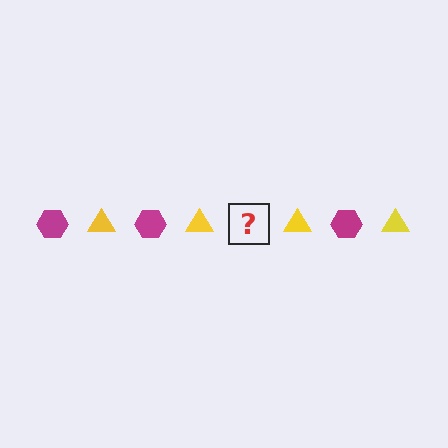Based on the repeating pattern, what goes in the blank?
The blank should be a magenta hexagon.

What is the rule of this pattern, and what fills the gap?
The rule is that the pattern alternates between magenta hexagon and yellow triangle. The gap should be filled with a magenta hexagon.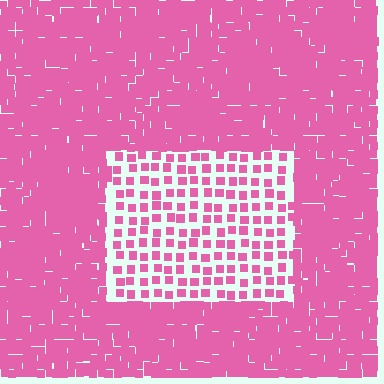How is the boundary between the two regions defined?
The boundary is defined by a change in element density (approximately 2.8x ratio). All elements are the same color, size, and shape.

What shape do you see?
I see a rectangle.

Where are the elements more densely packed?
The elements are more densely packed outside the rectangle boundary.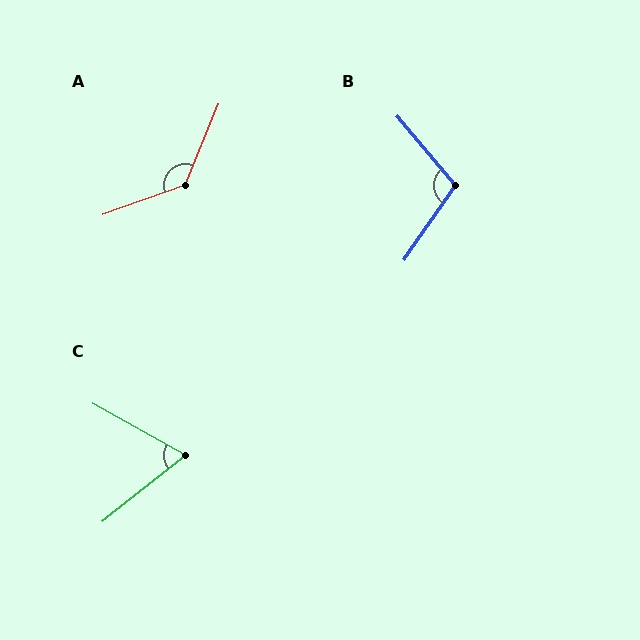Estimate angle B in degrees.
Approximately 105 degrees.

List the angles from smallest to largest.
C (67°), B (105°), A (132°).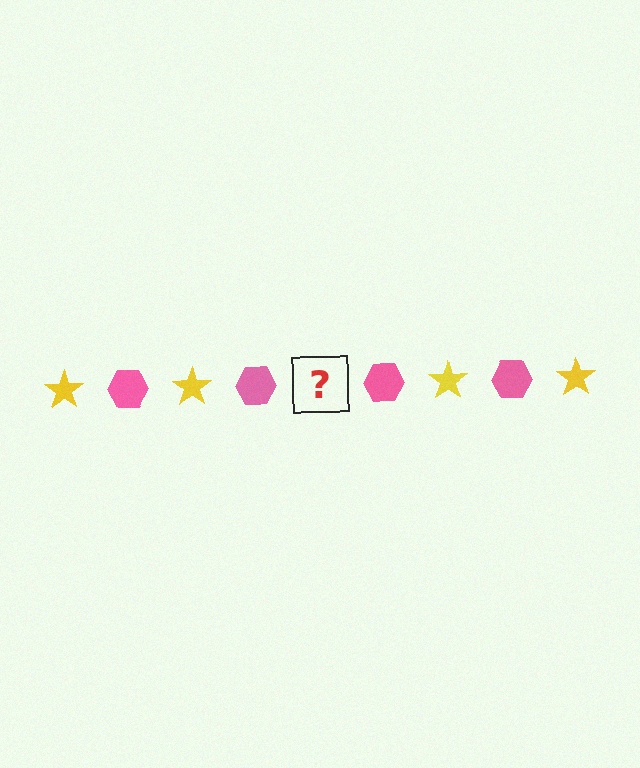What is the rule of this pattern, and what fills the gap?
The rule is that the pattern alternates between yellow star and pink hexagon. The gap should be filled with a yellow star.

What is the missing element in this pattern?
The missing element is a yellow star.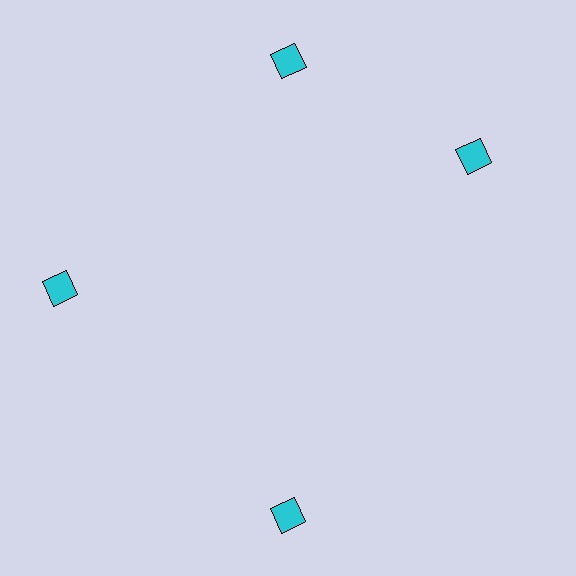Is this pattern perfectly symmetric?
No. The 4 cyan squares are arranged in a ring, but one element near the 3 o'clock position is rotated out of alignment along the ring, breaking the 4-fold rotational symmetry.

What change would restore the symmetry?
The symmetry would be restored by rotating it back into even spacing with its neighbors so that all 4 squares sit at equal angles and equal distance from the center.